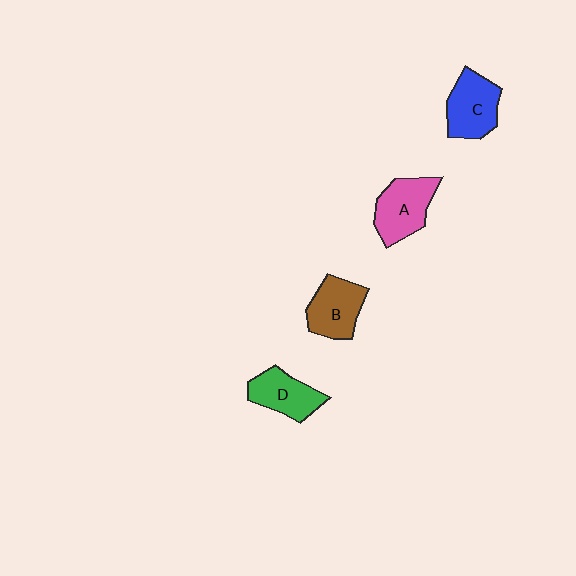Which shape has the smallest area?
Shape D (green).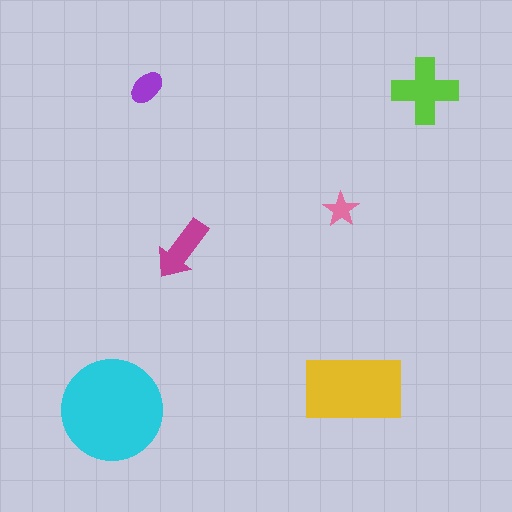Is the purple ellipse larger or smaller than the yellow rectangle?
Smaller.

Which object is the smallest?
The pink star.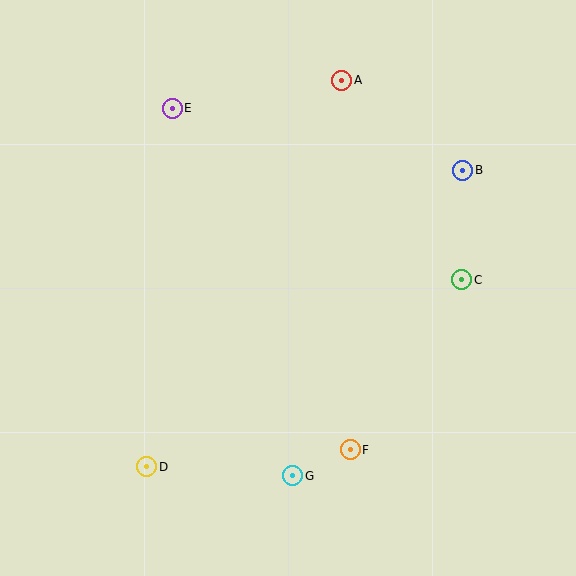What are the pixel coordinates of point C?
Point C is at (462, 280).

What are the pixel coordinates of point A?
Point A is at (342, 80).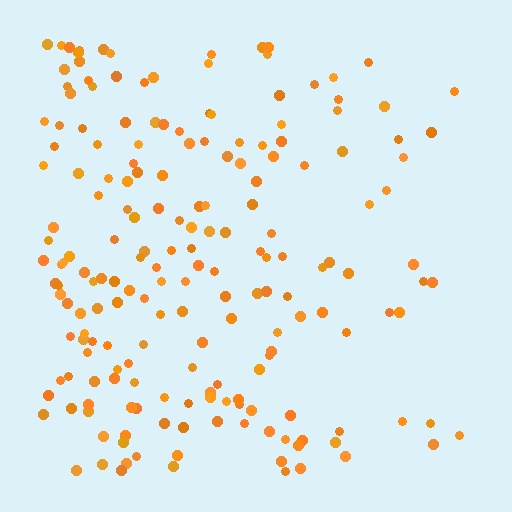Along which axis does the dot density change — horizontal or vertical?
Horizontal.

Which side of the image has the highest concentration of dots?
The left.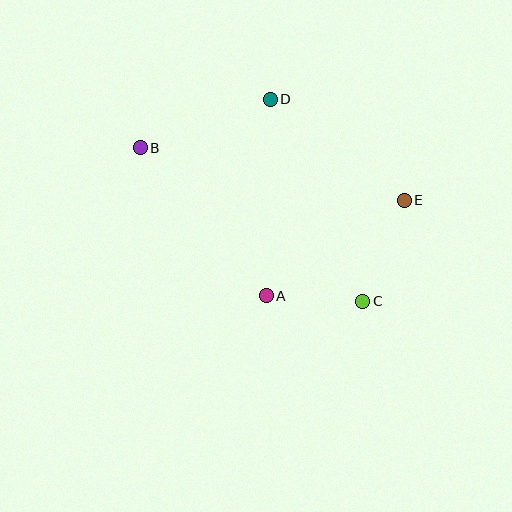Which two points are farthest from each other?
Points B and C are farthest from each other.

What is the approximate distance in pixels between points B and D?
The distance between B and D is approximately 139 pixels.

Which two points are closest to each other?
Points A and C are closest to each other.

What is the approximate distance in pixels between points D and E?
The distance between D and E is approximately 168 pixels.